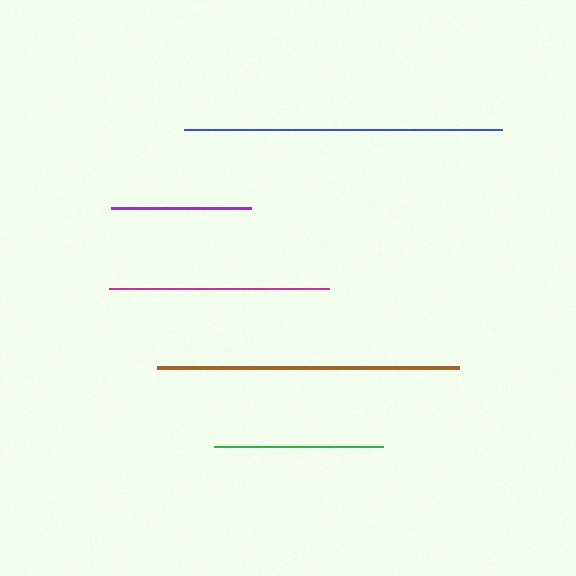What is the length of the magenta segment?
The magenta segment is approximately 220 pixels long.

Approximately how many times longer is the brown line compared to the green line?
The brown line is approximately 1.8 times the length of the green line.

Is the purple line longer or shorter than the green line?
The green line is longer than the purple line.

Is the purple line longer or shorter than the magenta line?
The magenta line is longer than the purple line.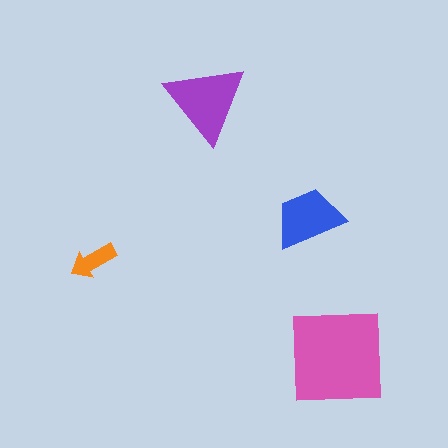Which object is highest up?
The purple triangle is topmost.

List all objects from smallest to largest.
The orange arrow, the blue trapezoid, the purple triangle, the pink square.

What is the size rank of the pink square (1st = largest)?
1st.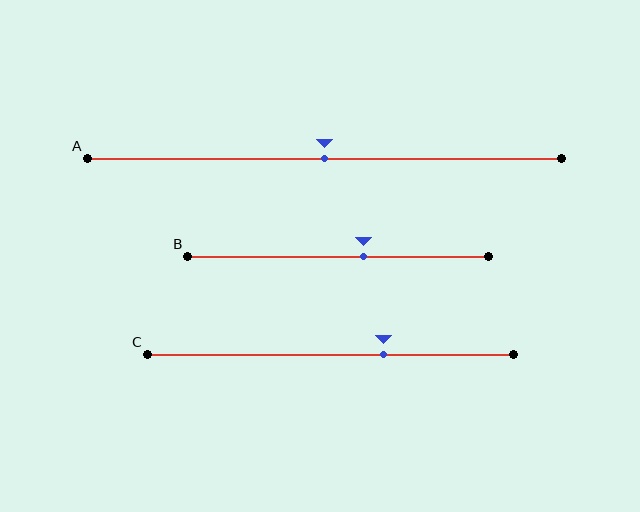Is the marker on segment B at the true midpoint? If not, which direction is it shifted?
No, the marker on segment B is shifted to the right by about 9% of the segment length.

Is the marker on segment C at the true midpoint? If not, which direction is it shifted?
No, the marker on segment C is shifted to the right by about 14% of the segment length.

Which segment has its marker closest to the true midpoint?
Segment A has its marker closest to the true midpoint.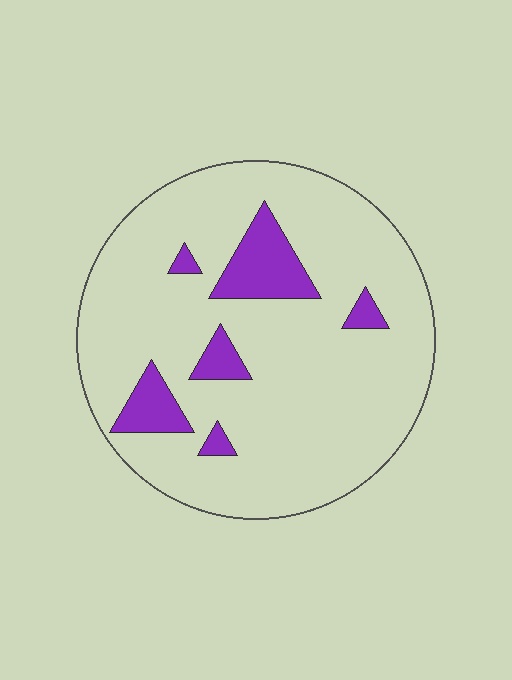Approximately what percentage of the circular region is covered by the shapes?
Approximately 15%.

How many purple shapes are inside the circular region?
6.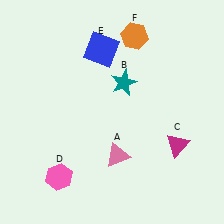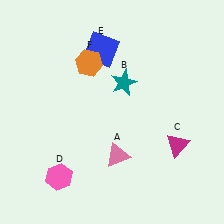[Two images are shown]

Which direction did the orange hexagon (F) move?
The orange hexagon (F) moved left.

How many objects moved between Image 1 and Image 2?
1 object moved between the two images.